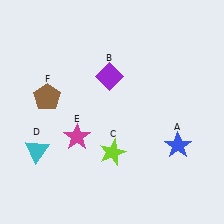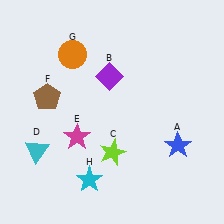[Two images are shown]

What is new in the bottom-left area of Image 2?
A cyan star (H) was added in the bottom-left area of Image 2.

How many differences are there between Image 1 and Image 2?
There are 2 differences between the two images.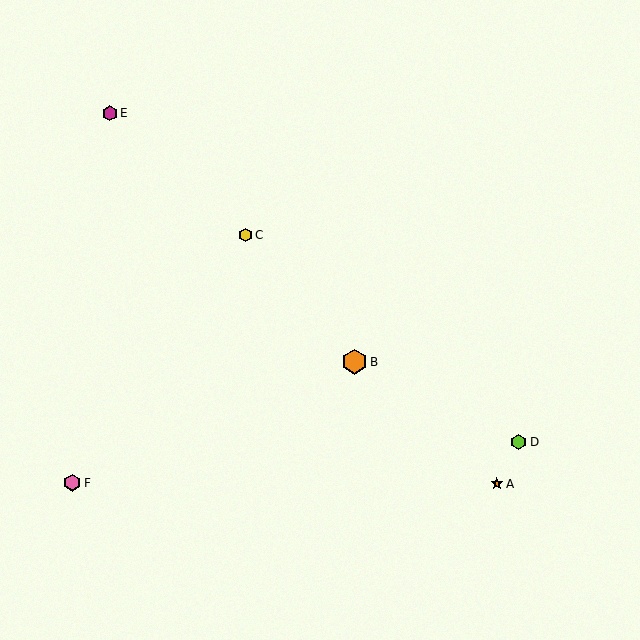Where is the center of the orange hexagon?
The center of the orange hexagon is at (355, 362).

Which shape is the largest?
The orange hexagon (labeled B) is the largest.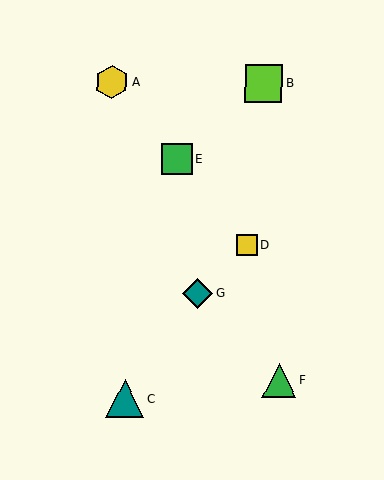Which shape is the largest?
The teal triangle (labeled C) is the largest.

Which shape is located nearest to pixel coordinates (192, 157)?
The green square (labeled E) at (177, 159) is nearest to that location.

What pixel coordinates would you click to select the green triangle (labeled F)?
Click at (279, 381) to select the green triangle F.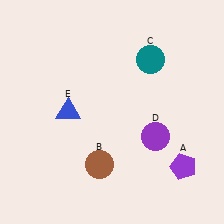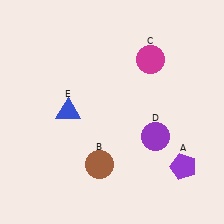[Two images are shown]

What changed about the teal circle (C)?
In Image 1, C is teal. In Image 2, it changed to magenta.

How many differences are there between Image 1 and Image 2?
There is 1 difference between the two images.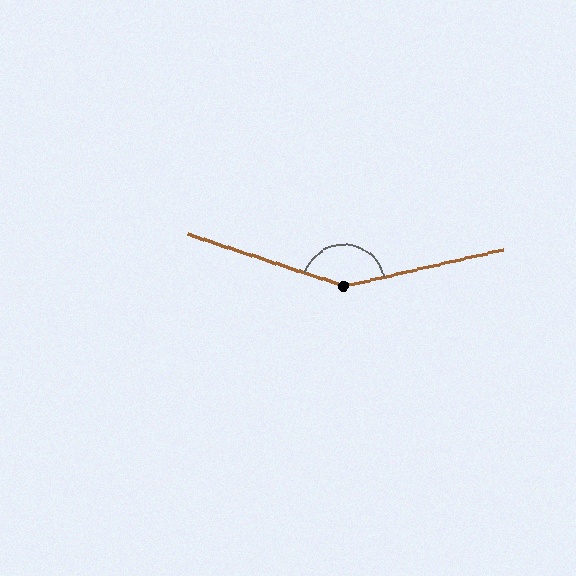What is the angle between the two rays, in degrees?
Approximately 149 degrees.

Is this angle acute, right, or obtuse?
It is obtuse.